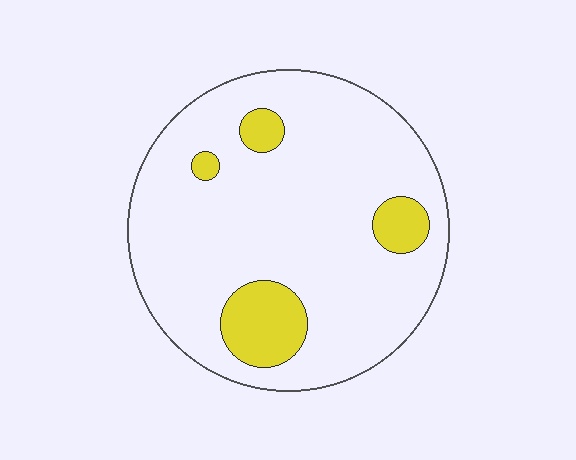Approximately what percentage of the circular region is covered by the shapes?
Approximately 15%.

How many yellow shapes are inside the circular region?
4.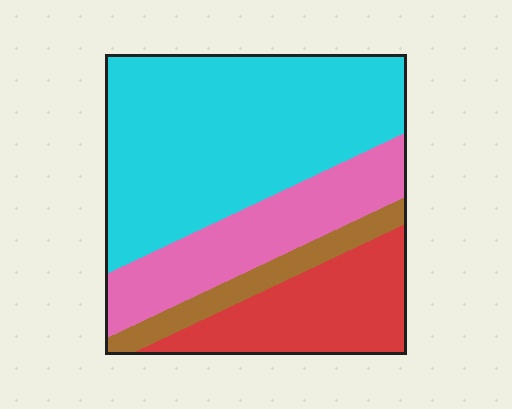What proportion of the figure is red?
Red takes up about one fifth (1/5) of the figure.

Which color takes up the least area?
Brown, at roughly 10%.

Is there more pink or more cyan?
Cyan.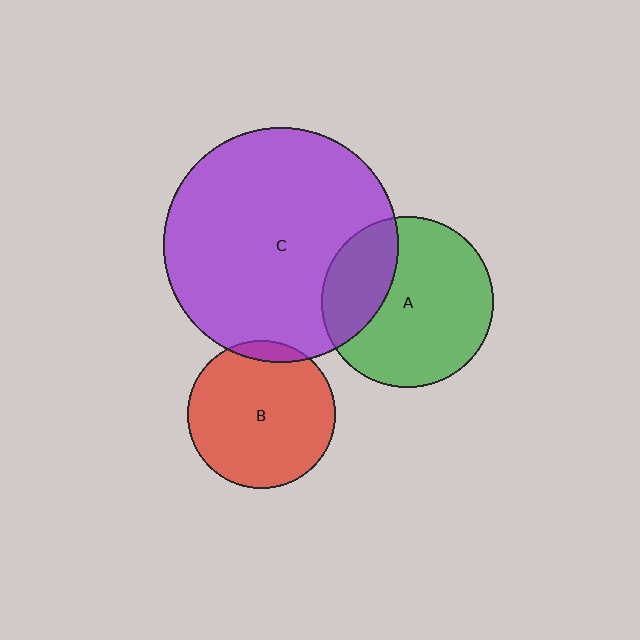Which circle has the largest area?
Circle C (purple).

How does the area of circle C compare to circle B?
Approximately 2.5 times.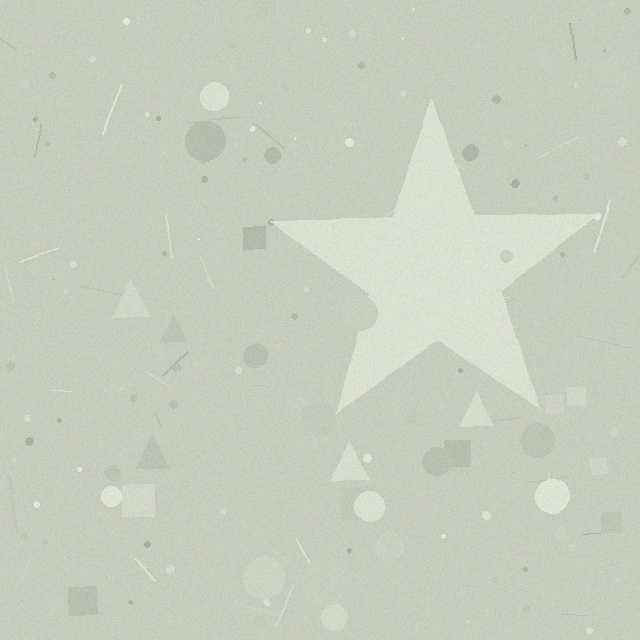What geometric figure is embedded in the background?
A star is embedded in the background.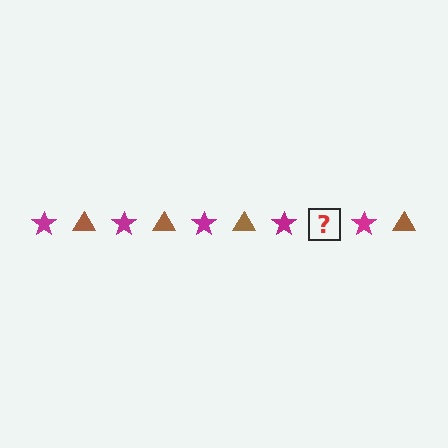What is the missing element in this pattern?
The missing element is a brown triangle.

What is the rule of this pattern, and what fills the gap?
The rule is that the pattern alternates between magenta star and brown triangle. The gap should be filled with a brown triangle.